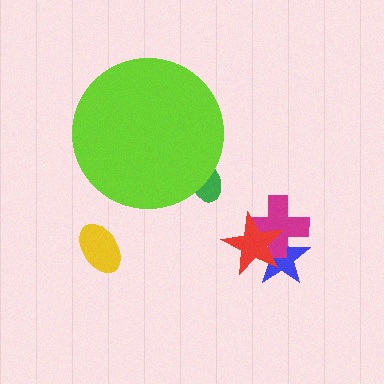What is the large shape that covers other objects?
A lime circle.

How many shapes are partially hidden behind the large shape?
1 shape is partially hidden.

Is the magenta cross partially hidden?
No, the magenta cross is fully visible.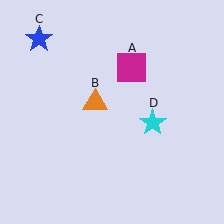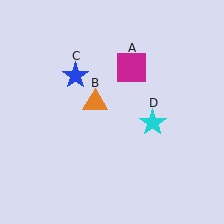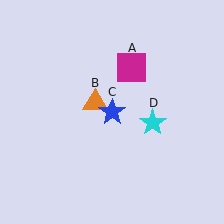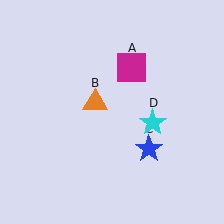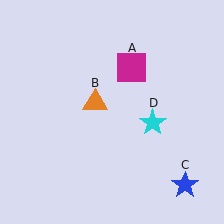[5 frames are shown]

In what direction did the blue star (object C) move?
The blue star (object C) moved down and to the right.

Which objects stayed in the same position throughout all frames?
Magenta square (object A) and orange triangle (object B) and cyan star (object D) remained stationary.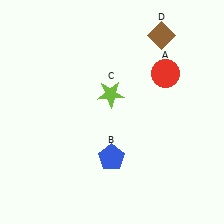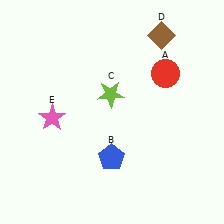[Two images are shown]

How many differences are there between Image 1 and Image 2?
There is 1 difference between the two images.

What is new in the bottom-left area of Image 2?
A pink star (E) was added in the bottom-left area of Image 2.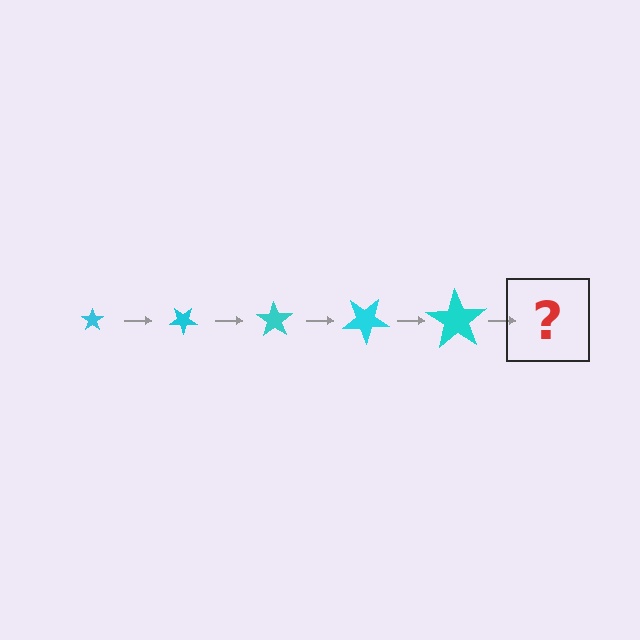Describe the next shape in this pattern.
It should be a star, larger than the previous one and rotated 175 degrees from the start.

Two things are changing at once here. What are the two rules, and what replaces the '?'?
The two rules are that the star grows larger each step and it rotates 35 degrees each step. The '?' should be a star, larger than the previous one and rotated 175 degrees from the start.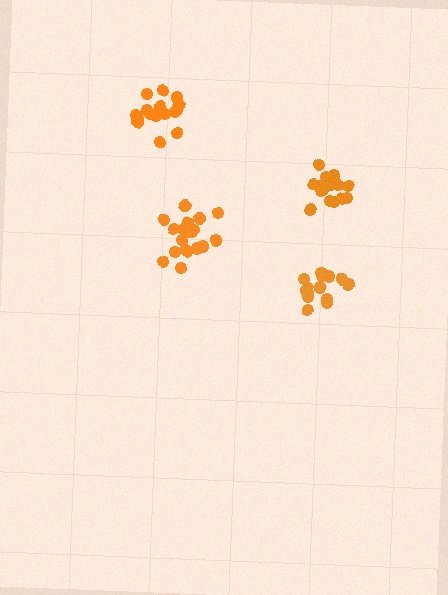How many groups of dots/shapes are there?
There are 4 groups.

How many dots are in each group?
Group 1: 18 dots, Group 2: 20 dots, Group 3: 16 dots, Group 4: 18 dots (72 total).